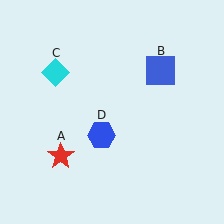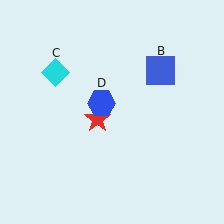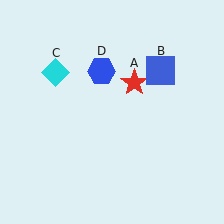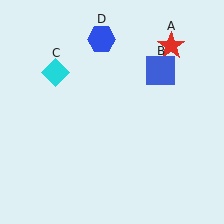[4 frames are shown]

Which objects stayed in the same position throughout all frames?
Blue square (object B) and cyan diamond (object C) remained stationary.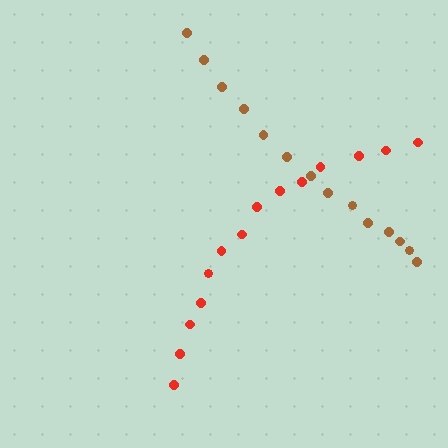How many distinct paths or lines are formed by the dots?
There are 2 distinct paths.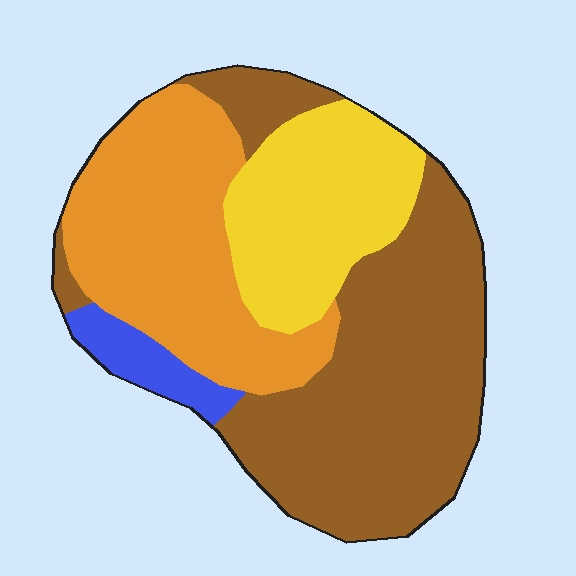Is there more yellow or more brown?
Brown.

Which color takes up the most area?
Brown, at roughly 45%.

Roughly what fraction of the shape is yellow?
Yellow covers 21% of the shape.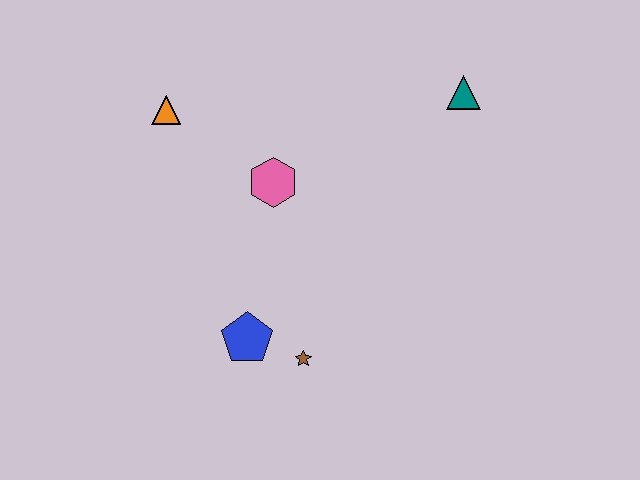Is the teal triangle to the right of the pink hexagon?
Yes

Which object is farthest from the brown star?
The teal triangle is farthest from the brown star.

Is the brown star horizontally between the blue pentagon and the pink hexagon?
No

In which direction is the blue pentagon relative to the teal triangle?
The blue pentagon is below the teal triangle.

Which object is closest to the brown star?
The blue pentagon is closest to the brown star.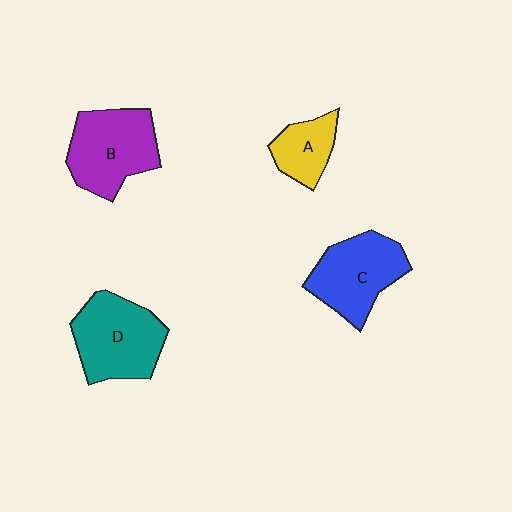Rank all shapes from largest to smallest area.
From largest to smallest: D (teal), B (purple), C (blue), A (yellow).